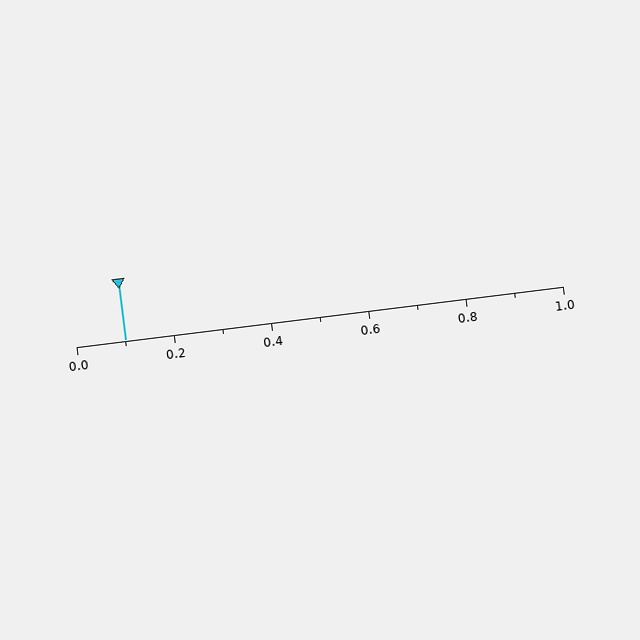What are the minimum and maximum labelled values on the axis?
The axis runs from 0.0 to 1.0.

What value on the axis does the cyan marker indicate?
The marker indicates approximately 0.1.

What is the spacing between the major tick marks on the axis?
The major ticks are spaced 0.2 apart.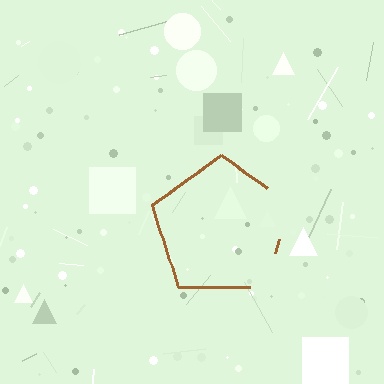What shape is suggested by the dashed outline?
The dashed outline suggests a pentagon.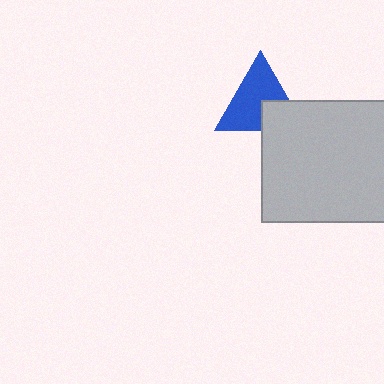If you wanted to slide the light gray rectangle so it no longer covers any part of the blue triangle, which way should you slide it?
Slide it toward the lower-right — that is the most direct way to separate the two shapes.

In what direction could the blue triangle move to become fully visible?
The blue triangle could move toward the upper-left. That would shift it out from behind the light gray rectangle entirely.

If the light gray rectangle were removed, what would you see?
You would see the complete blue triangle.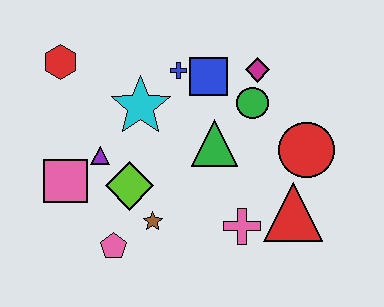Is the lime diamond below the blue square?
Yes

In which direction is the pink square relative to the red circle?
The pink square is to the left of the red circle.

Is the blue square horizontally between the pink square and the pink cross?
Yes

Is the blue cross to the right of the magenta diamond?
No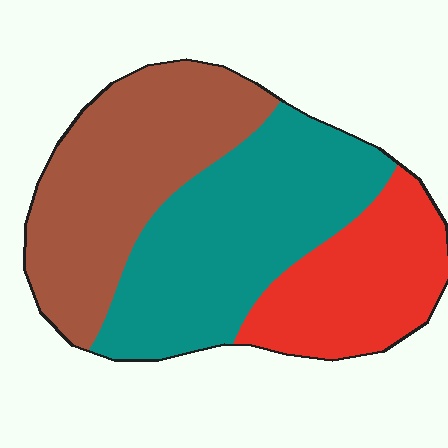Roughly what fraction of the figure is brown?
Brown takes up between a third and a half of the figure.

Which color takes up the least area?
Red, at roughly 25%.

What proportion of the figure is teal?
Teal covers 40% of the figure.